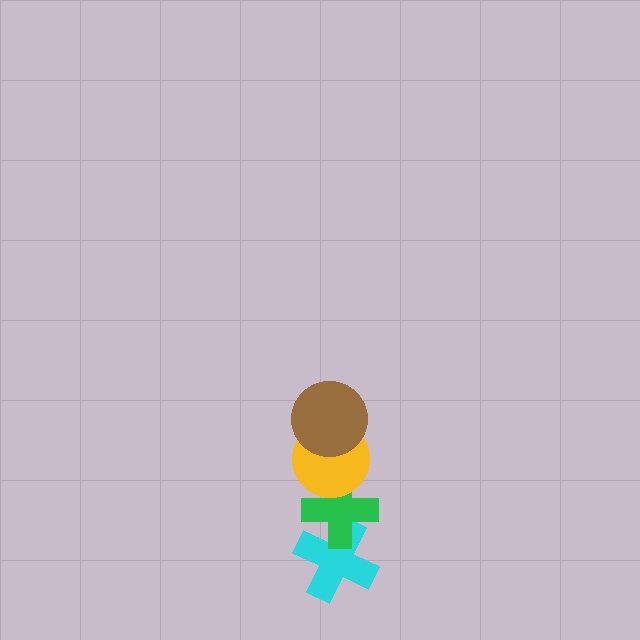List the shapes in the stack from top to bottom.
From top to bottom: the brown circle, the yellow circle, the green cross, the cyan cross.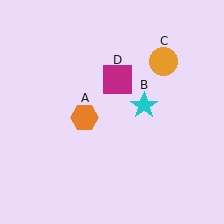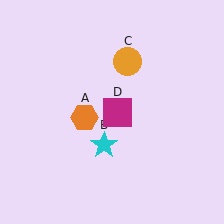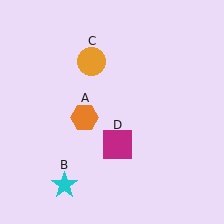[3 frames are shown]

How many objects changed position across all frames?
3 objects changed position: cyan star (object B), orange circle (object C), magenta square (object D).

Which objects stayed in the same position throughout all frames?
Orange hexagon (object A) remained stationary.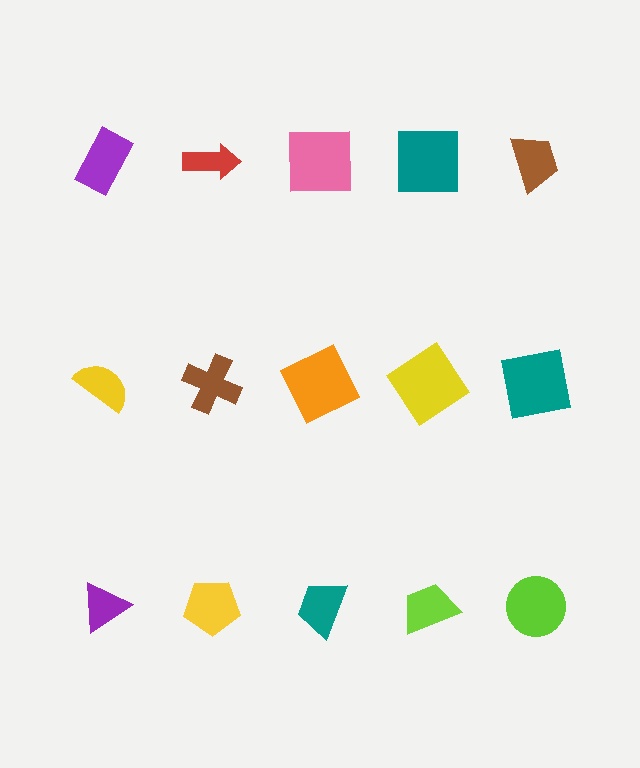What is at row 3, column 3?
A teal trapezoid.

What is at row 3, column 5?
A lime circle.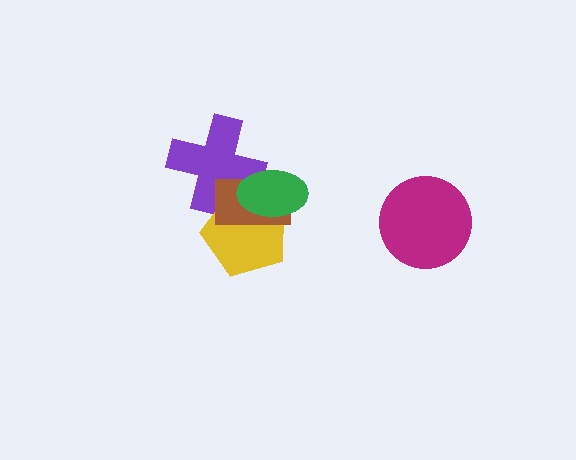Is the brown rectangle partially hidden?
Yes, it is partially covered by another shape.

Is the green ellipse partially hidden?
No, no other shape covers it.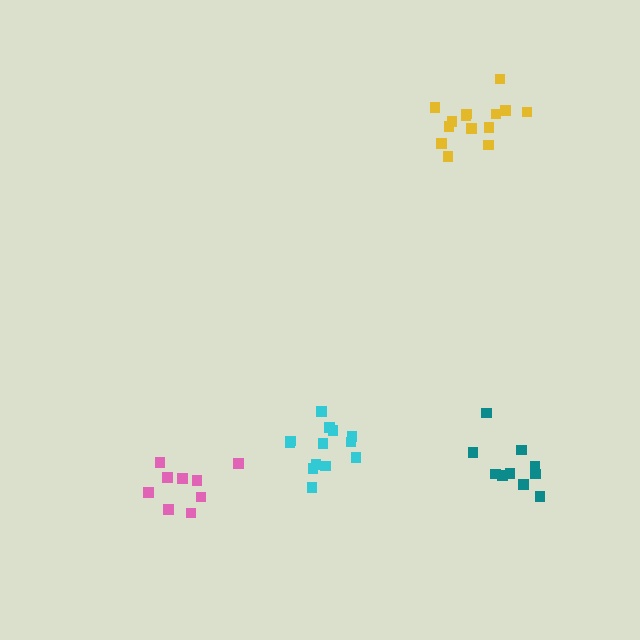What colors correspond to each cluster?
The clusters are colored: yellow, teal, pink, cyan.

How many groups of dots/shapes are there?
There are 4 groups.